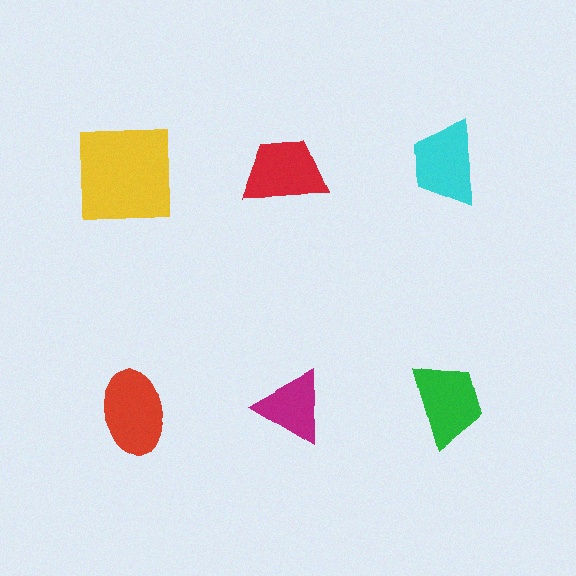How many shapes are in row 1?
3 shapes.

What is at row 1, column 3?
A cyan trapezoid.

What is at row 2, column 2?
A magenta triangle.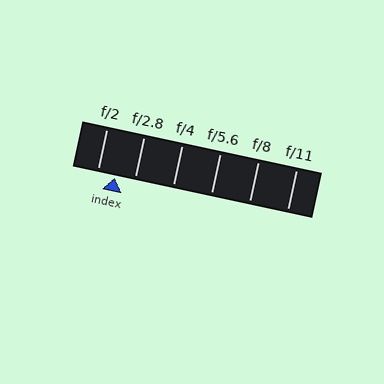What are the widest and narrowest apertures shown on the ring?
The widest aperture shown is f/2 and the narrowest is f/11.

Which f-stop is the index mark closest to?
The index mark is closest to f/2.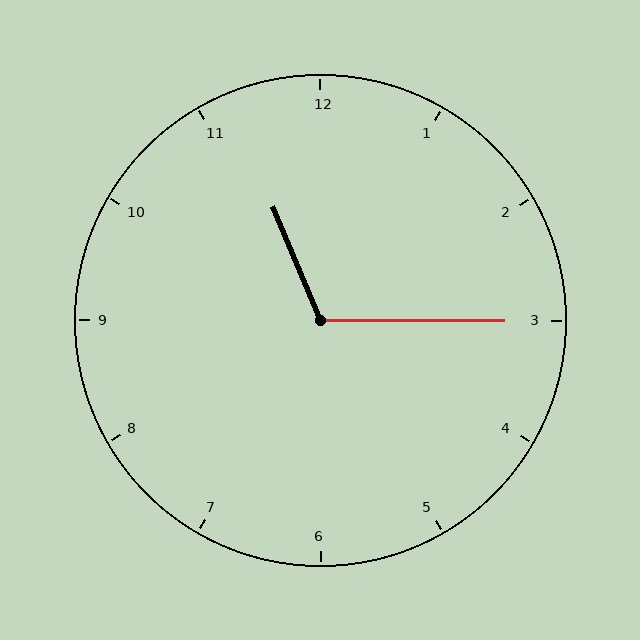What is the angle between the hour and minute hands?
Approximately 112 degrees.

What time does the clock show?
11:15.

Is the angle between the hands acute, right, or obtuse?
It is obtuse.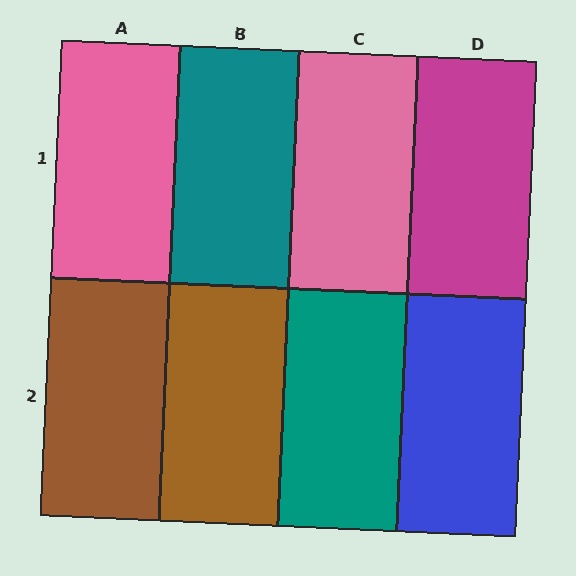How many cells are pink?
2 cells are pink.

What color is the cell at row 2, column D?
Blue.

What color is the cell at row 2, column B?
Brown.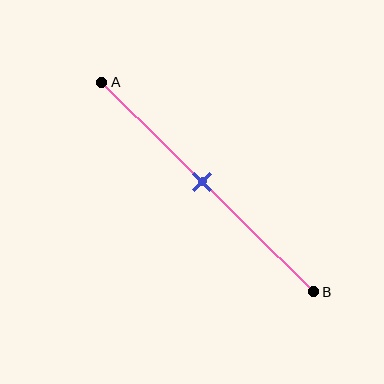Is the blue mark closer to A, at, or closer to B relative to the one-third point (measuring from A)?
The blue mark is closer to point B than the one-third point of segment AB.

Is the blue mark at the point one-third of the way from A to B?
No, the mark is at about 45% from A, not at the 33% one-third point.